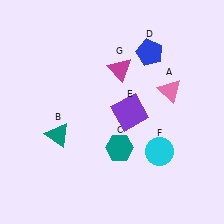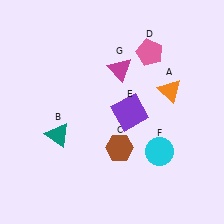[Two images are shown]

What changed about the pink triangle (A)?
In Image 1, A is pink. In Image 2, it changed to orange.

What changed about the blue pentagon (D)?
In Image 1, D is blue. In Image 2, it changed to pink.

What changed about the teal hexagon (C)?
In Image 1, C is teal. In Image 2, it changed to brown.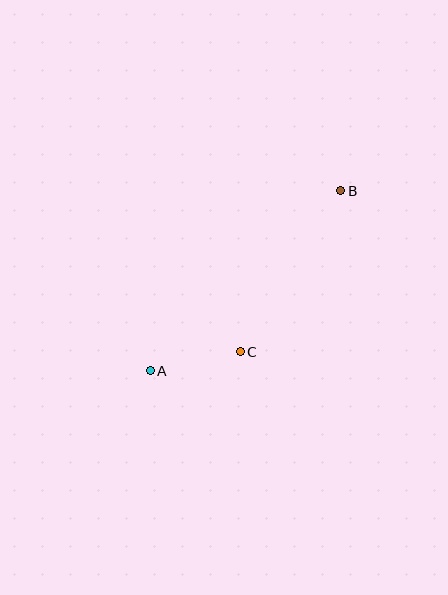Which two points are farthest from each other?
Points A and B are farthest from each other.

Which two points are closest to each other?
Points A and C are closest to each other.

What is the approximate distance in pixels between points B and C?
The distance between B and C is approximately 190 pixels.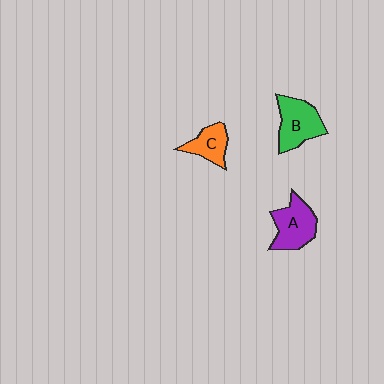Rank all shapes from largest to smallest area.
From largest to smallest: B (green), A (purple), C (orange).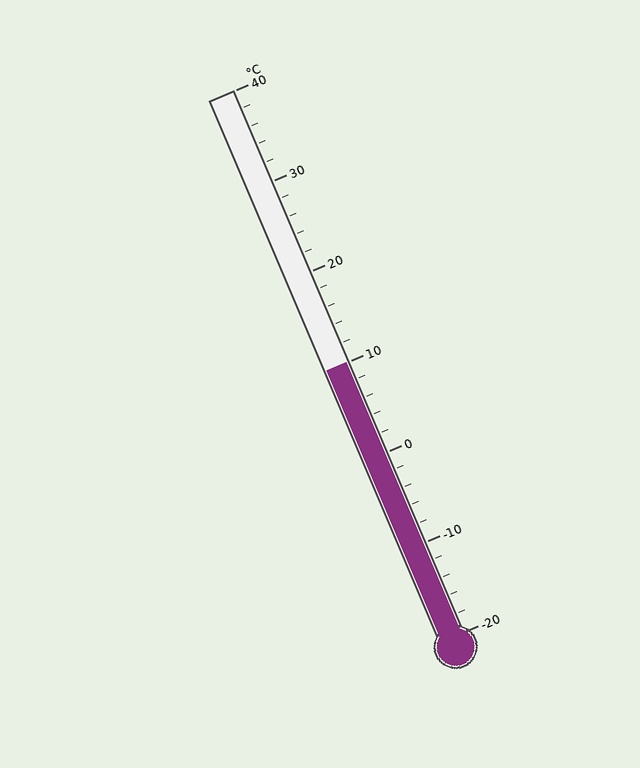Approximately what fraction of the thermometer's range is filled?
The thermometer is filled to approximately 50% of its range.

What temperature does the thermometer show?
The thermometer shows approximately 10°C.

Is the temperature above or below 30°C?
The temperature is below 30°C.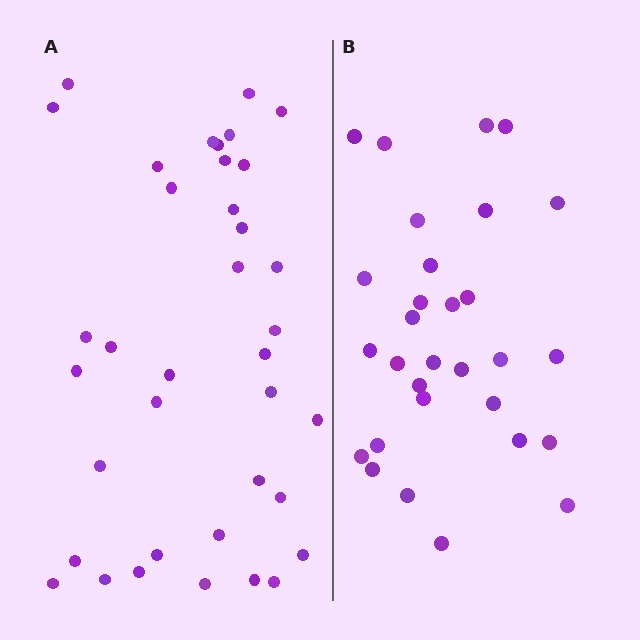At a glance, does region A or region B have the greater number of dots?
Region A (the left region) has more dots.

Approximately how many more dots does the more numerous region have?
Region A has roughly 8 or so more dots than region B.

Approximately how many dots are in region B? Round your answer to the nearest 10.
About 30 dots.